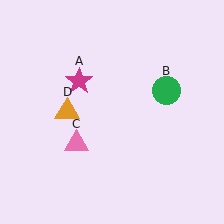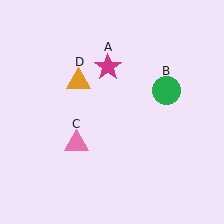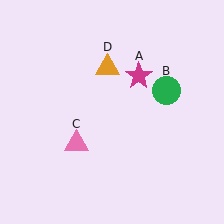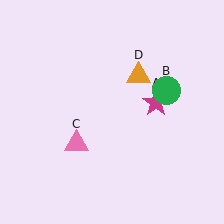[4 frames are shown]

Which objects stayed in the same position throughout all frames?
Green circle (object B) and pink triangle (object C) remained stationary.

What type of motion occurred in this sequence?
The magenta star (object A), orange triangle (object D) rotated clockwise around the center of the scene.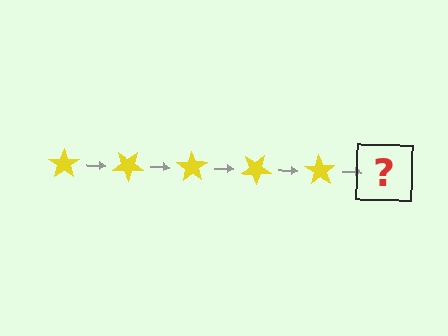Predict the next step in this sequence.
The next step is a yellow star rotated 175 degrees.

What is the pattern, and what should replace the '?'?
The pattern is that the star rotates 35 degrees each step. The '?' should be a yellow star rotated 175 degrees.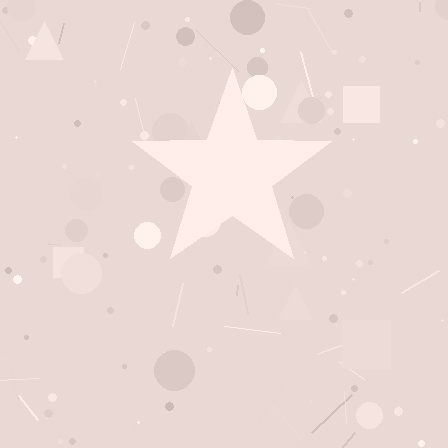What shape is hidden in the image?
A star is hidden in the image.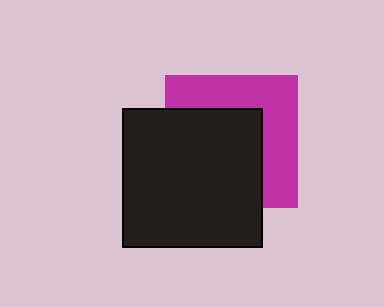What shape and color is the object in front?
The object in front is a black square.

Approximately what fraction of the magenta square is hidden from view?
Roughly 56% of the magenta square is hidden behind the black square.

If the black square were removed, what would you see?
You would see the complete magenta square.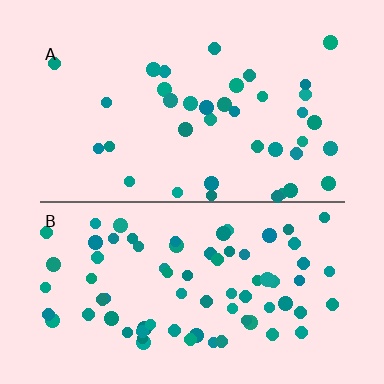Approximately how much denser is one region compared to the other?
Approximately 2.0× — region B over region A.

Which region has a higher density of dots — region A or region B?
B (the bottom).